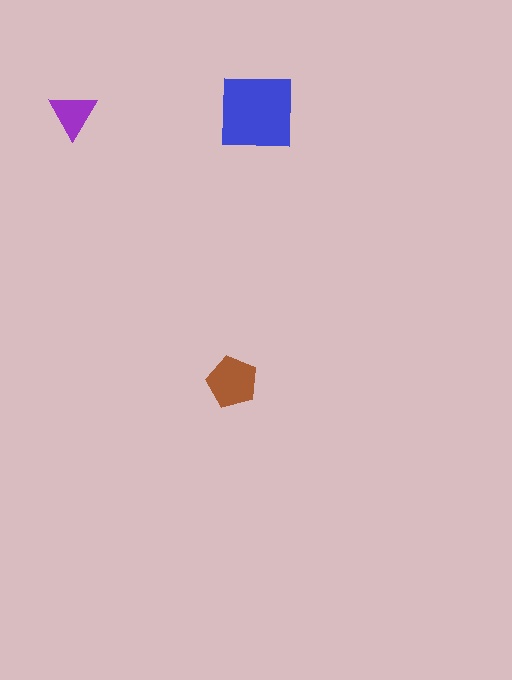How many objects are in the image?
There are 3 objects in the image.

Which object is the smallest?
The purple triangle.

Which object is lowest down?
The brown pentagon is bottommost.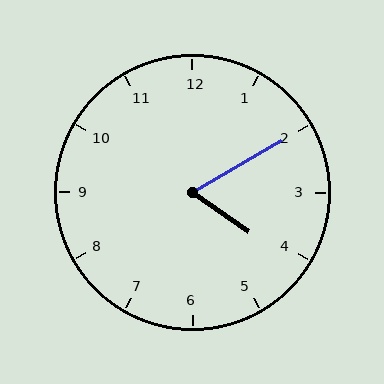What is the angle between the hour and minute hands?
Approximately 65 degrees.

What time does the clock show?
4:10.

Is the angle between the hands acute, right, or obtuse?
It is acute.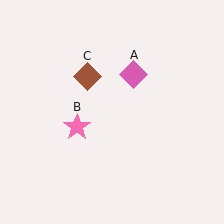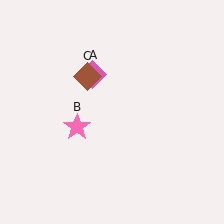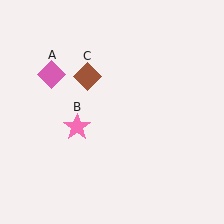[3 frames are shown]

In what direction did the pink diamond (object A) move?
The pink diamond (object A) moved left.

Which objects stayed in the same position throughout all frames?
Pink star (object B) and brown diamond (object C) remained stationary.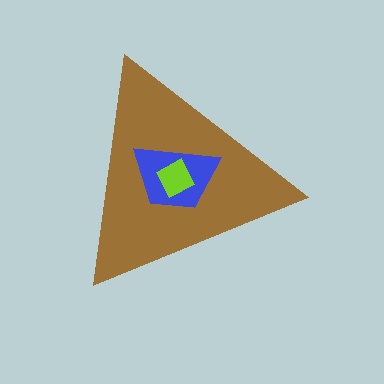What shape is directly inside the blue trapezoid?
The lime diamond.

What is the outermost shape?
The brown triangle.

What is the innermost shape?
The lime diamond.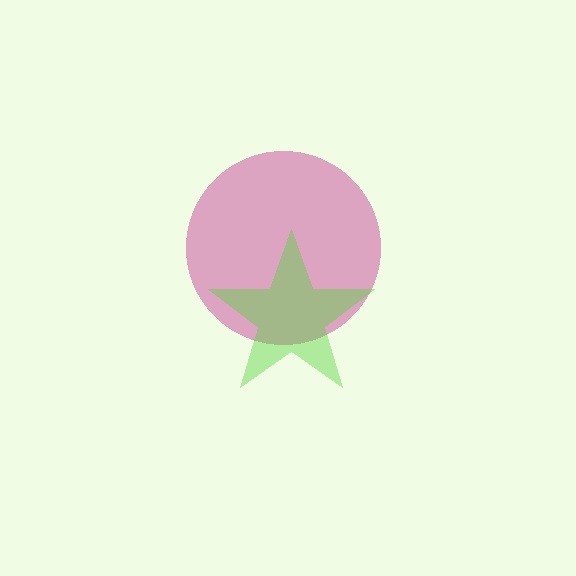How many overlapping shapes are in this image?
There are 2 overlapping shapes in the image.